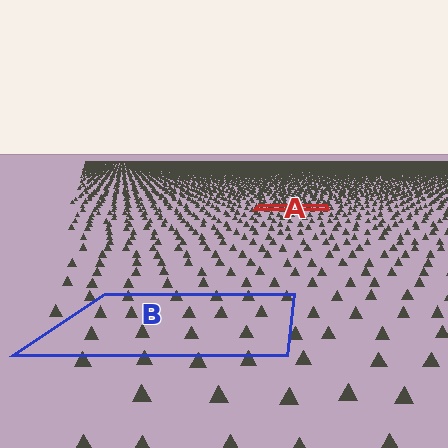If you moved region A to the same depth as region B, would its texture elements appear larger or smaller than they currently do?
They would appear larger. At a closer depth, the same texture elements are projected at a bigger on-screen size.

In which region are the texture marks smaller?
The texture marks are smaller in region A, because it is farther away.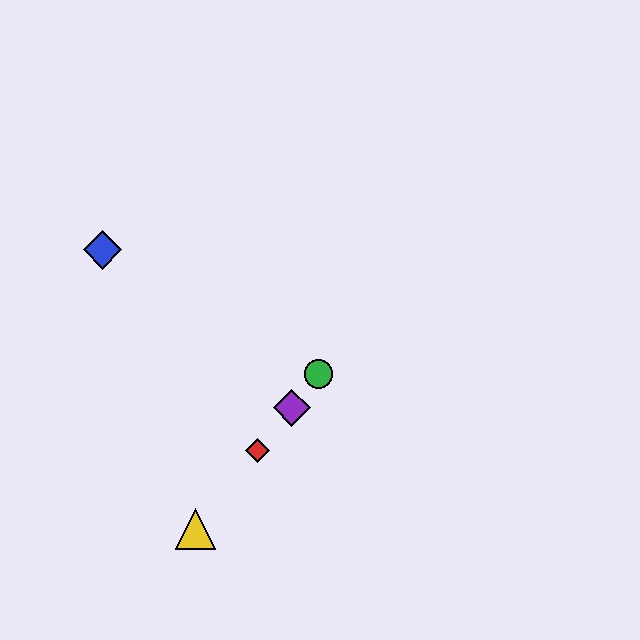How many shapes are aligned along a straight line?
4 shapes (the red diamond, the green circle, the yellow triangle, the purple diamond) are aligned along a straight line.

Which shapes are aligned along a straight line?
The red diamond, the green circle, the yellow triangle, the purple diamond are aligned along a straight line.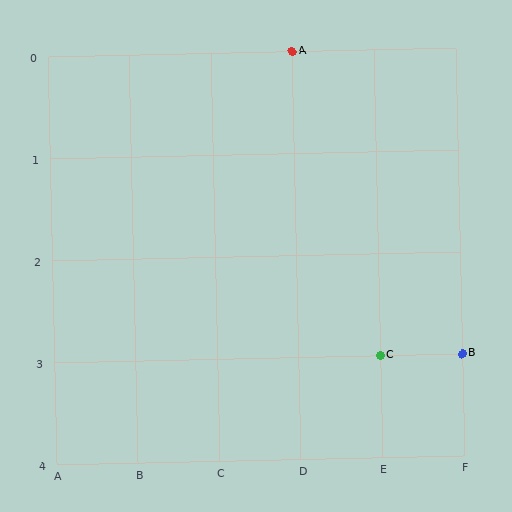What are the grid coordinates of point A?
Point A is at grid coordinates (D, 0).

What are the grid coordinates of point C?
Point C is at grid coordinates (E, 3).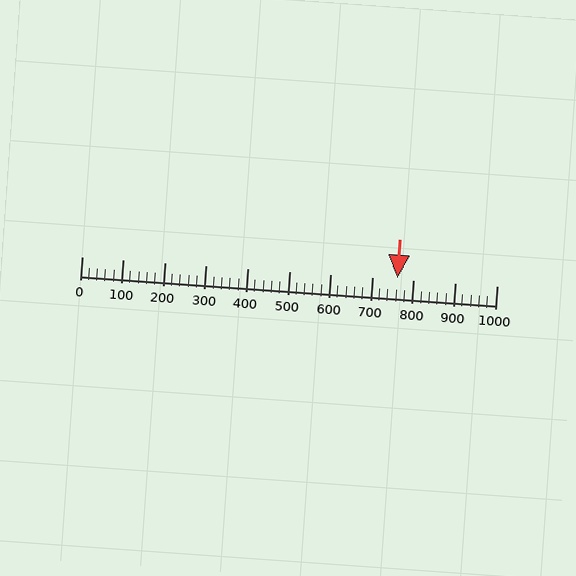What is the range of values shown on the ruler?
The ruler shows values from 0 to 1000.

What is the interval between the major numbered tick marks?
The major tick marks are spaced 100 units apart.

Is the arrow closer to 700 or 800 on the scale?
The arrow is closer to 800.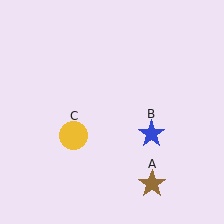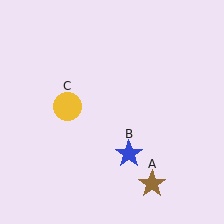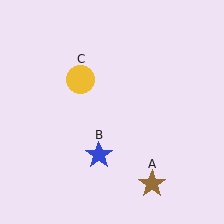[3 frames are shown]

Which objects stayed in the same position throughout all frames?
Brown star (object A) remained stationary.